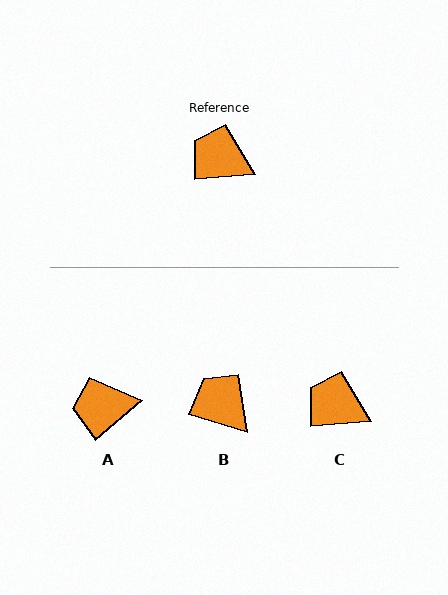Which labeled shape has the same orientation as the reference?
C.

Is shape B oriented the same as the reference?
No, it is off by about 22 degrees.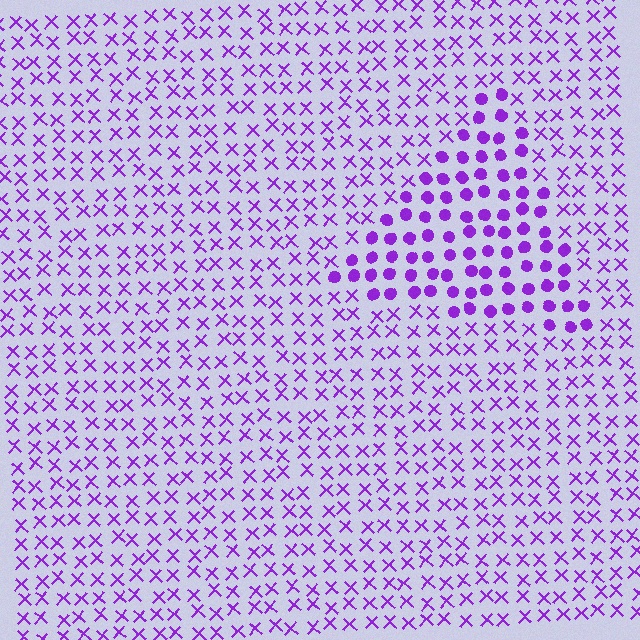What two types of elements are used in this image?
The image uses circles inside the triangle region and X marks outside it.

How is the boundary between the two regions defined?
The boundary is defined by a change in element shape: circles inside vs. X marks outside. All elements share the same color and spacing.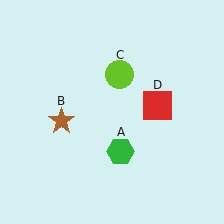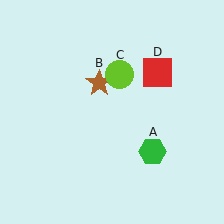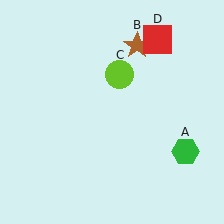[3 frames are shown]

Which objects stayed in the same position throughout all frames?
Lime circle (object C) remained stationary.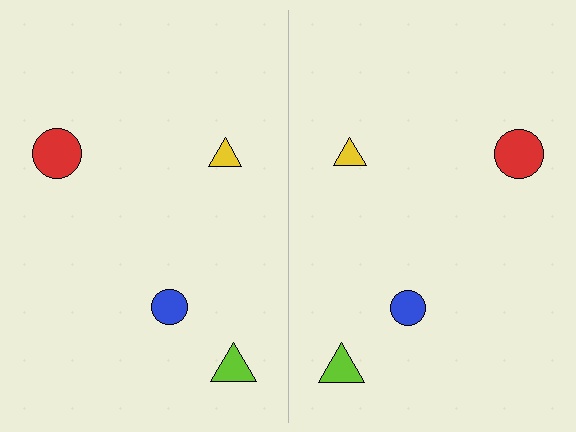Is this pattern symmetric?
Yes, this pattern has bilateral (reflection) symmetry.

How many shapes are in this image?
There are 8 shapes in this image.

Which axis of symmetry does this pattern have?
The pattern has a vertical axis of symmetry running through the center of the image.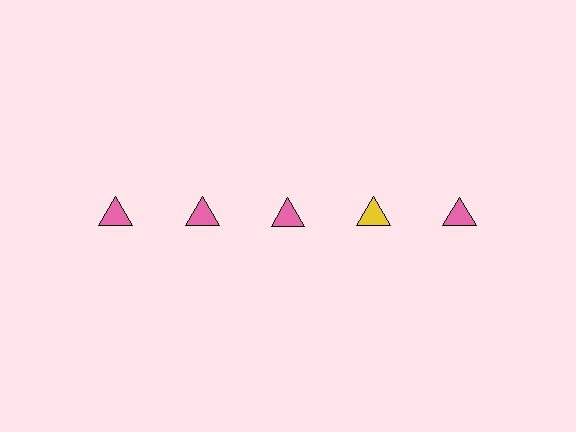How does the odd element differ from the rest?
It has a different color: yellow instead of pink.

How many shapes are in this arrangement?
There are 5 shapes arranged in a grid pattern.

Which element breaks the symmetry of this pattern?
The yellow triangle in the top row, second from right column breaks the symmetry. All other shapes are pink triangles.